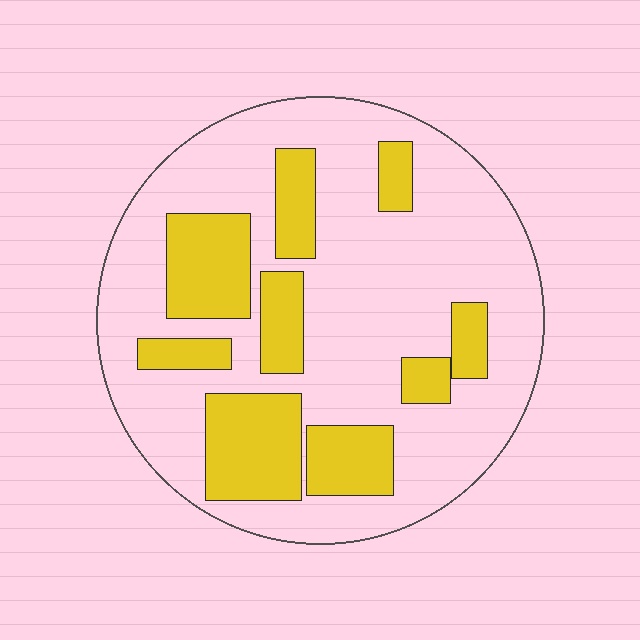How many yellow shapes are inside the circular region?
9.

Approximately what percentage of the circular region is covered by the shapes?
Approximately 30%.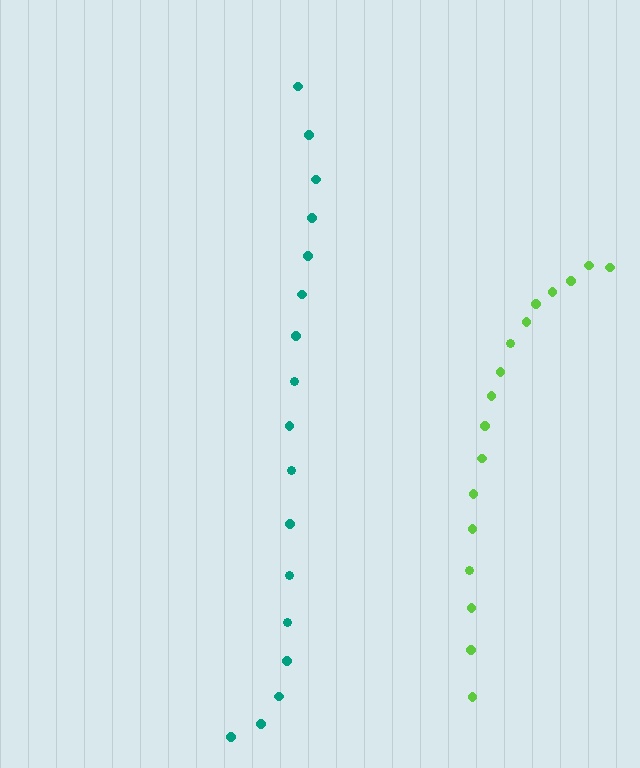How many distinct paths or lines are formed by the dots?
There are 2 distinct paths.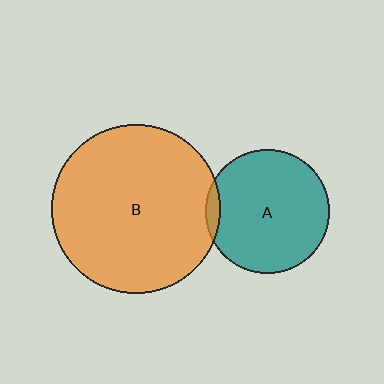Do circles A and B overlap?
Yes.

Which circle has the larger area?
Circle B (orange).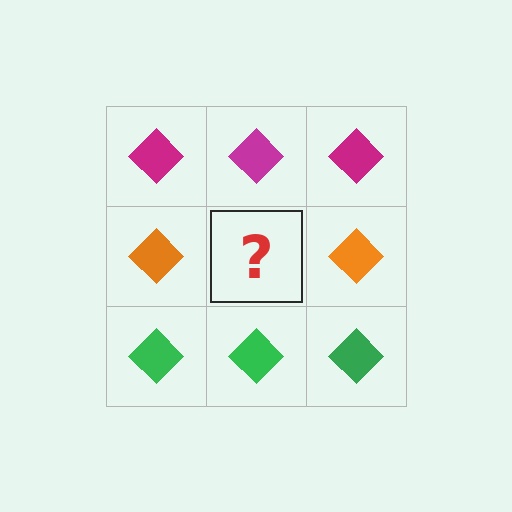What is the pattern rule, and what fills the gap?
The rule is that each row has a consistent color. The gap should be filled with an orange diamond.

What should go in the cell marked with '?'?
The missing cell should contain an orange diamond.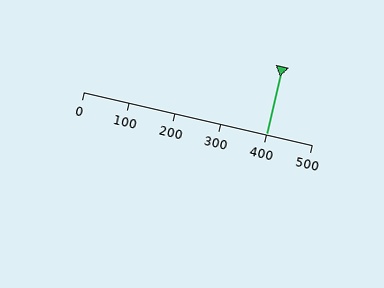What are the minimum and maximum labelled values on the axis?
The axis runs from 0 to 500.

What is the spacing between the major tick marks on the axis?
The major ticks are spaced 100 apart.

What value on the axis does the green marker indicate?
The marker indicates approximately 400.